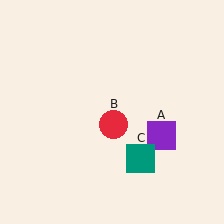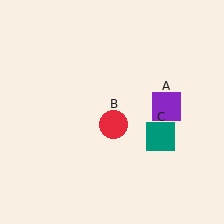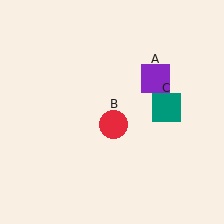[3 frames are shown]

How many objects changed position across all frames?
2 objects changed position: purple square (object A), teal square (object C).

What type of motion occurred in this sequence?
The purple square (object A), teal square (object C) rotated counterclockwise around the center of the scene.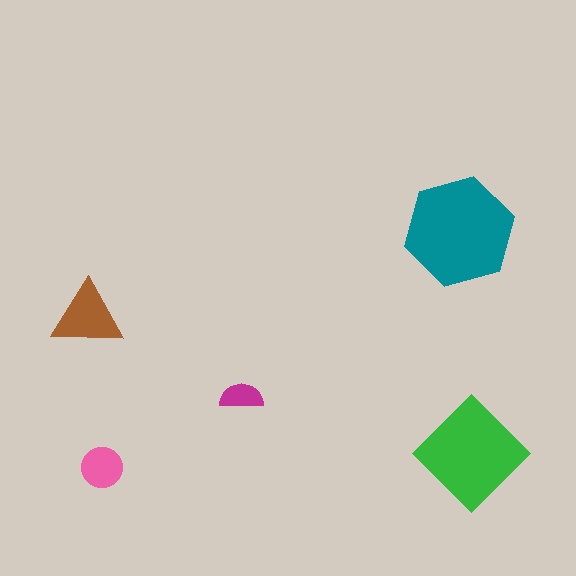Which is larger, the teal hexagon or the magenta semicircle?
The teal hexagon.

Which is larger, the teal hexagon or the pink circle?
The teal hexagon.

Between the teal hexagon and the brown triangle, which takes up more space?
The teal hexagon.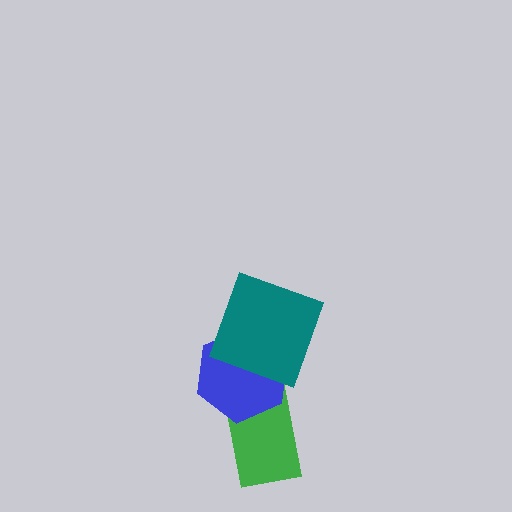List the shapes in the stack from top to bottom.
From top to bottom: the teal square, the blue hexagon, the green rectangle.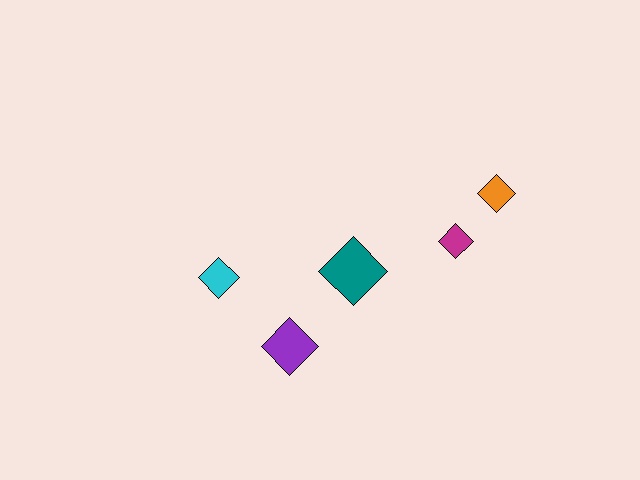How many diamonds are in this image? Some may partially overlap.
There are 5 diamonds.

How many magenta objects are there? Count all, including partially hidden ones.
There is 1 magenta object.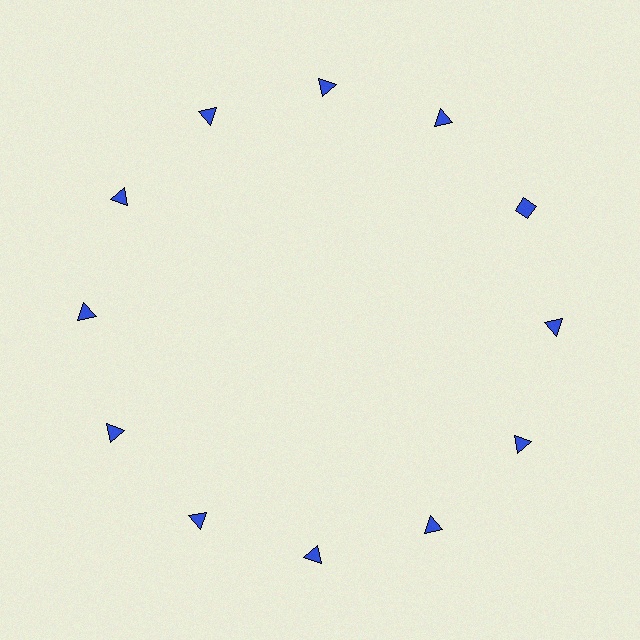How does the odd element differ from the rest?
It has a different shape: diamond instead of triangle.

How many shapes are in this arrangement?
There are 12 shapes arranged in a ring pattern.